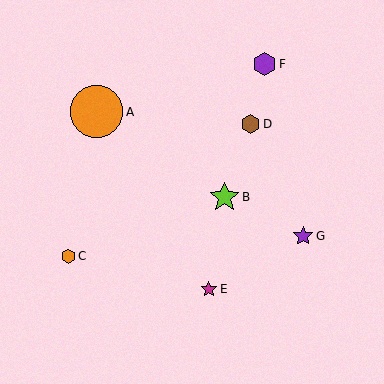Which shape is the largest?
The orange circle (labeled A) is the largest.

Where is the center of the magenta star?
The center of the magenta star is at (209, 289).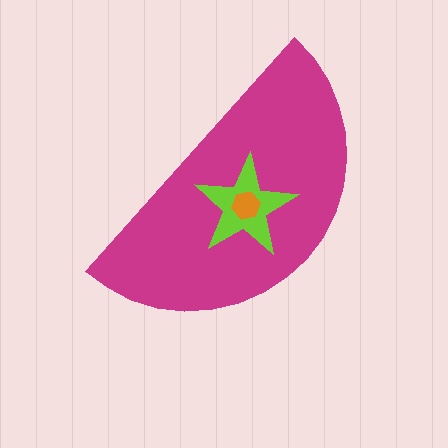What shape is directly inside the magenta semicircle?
The lime star.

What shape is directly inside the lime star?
The orange hexagon.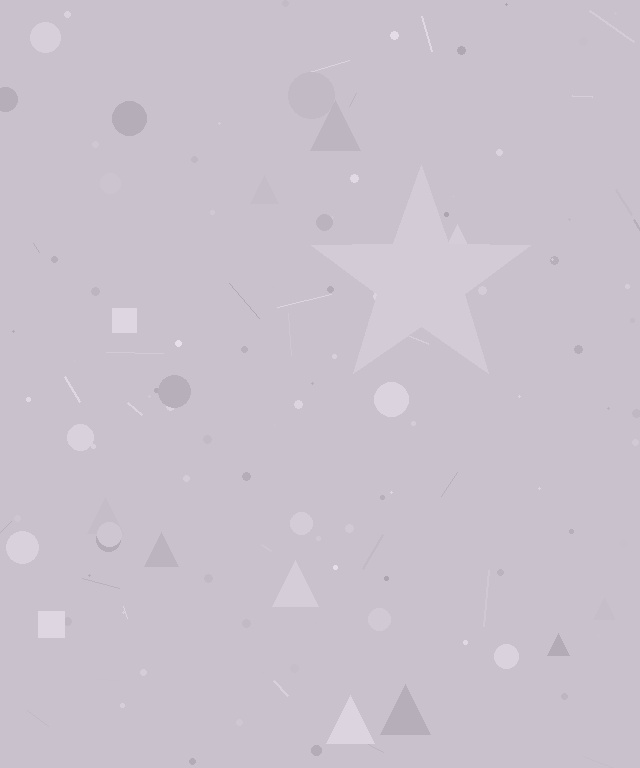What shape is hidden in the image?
A star is hidden in the image.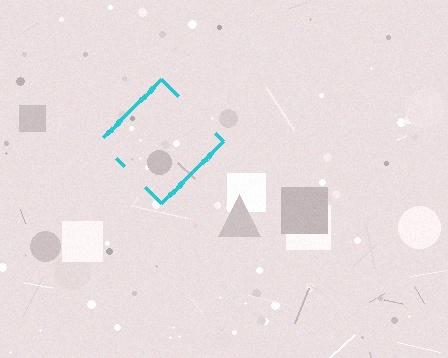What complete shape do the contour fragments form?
The contour fragments form a diamond.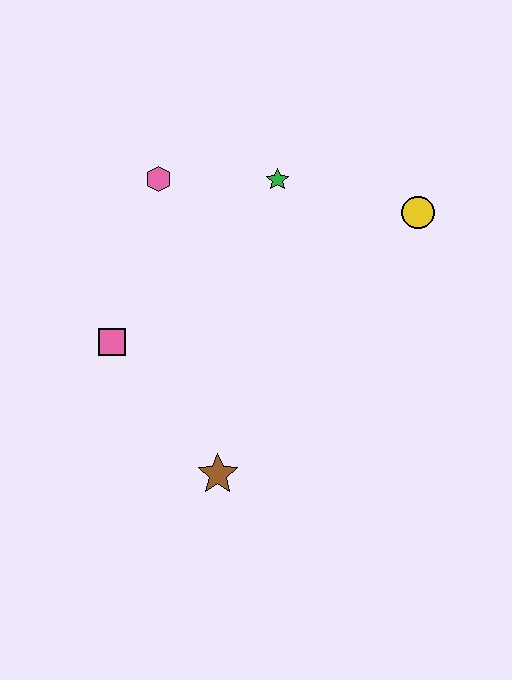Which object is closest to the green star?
The pink hexagon is closest to the green star.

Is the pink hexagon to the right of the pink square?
Yes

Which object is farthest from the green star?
The brown star is farthest from the green star.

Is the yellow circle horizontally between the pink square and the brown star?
No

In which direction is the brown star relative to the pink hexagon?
The brown star is below the pink hexagon.